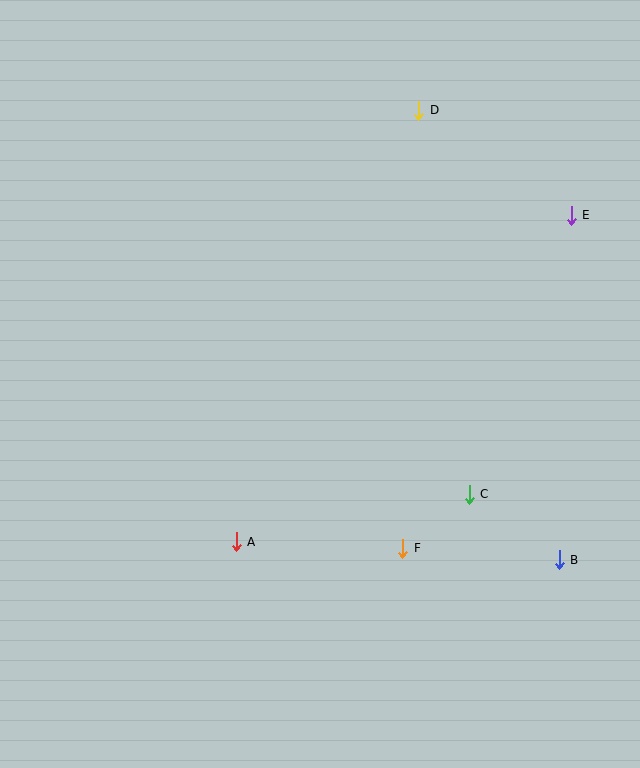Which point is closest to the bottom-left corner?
Point A is closest to the bottom-left corner.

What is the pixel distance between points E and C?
The distance between E and C is 297 pixels.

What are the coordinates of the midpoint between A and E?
The midpoint between A and E is at (404, 378).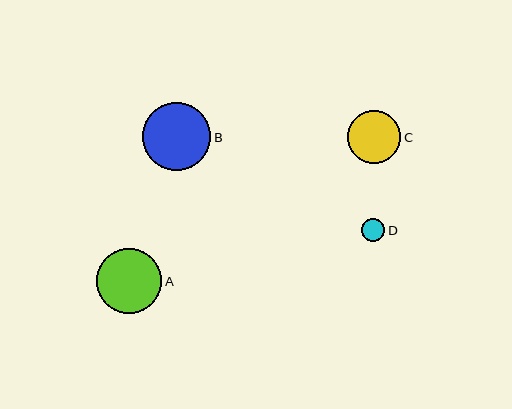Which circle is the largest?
Circle B is the largest with a size of approximately 68 pixels.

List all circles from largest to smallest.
From largest to smallest: B, A, C, D.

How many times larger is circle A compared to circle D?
Circle A is approximately 2.8 times the size of circle D.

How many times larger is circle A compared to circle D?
Circle A is approximately 2.8 times the size of circle D.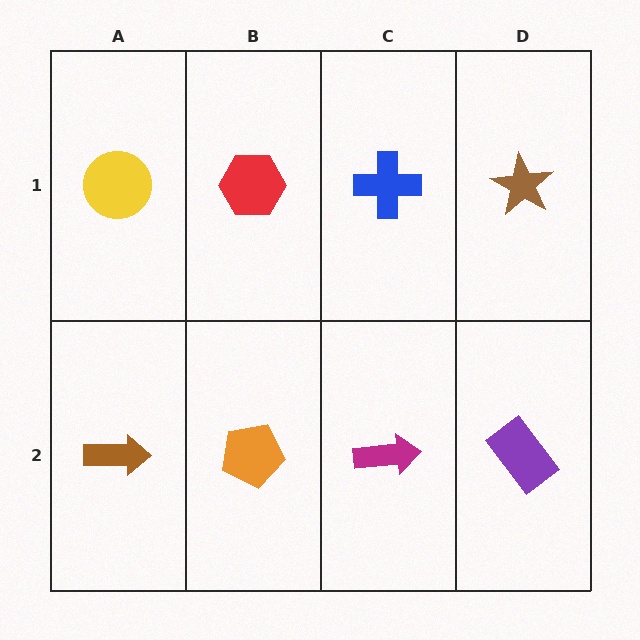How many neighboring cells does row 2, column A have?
2.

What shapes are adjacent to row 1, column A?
A brown arrow (row 2, column A), a red hexagon (row 1, column B).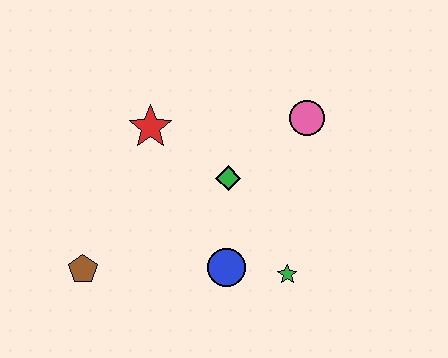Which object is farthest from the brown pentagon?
The pink circle is farthest from the brown pentagon.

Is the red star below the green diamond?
No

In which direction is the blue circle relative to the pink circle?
The blue circle is below the pink circle.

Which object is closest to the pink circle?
The green diamond is closest to the pink circle.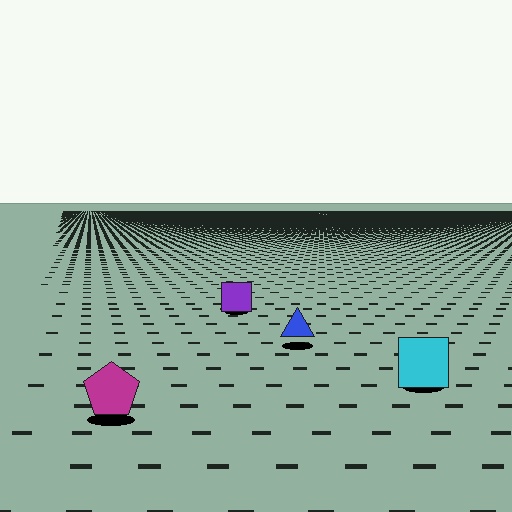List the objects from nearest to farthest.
From nearest to farthest: the magenta pentagon, the cyan square, the blue triangle, the purple square.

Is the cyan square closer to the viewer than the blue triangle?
Yes. The cyan square is closer — you can tell from the texture gradient: the ground texture is coarser near it.